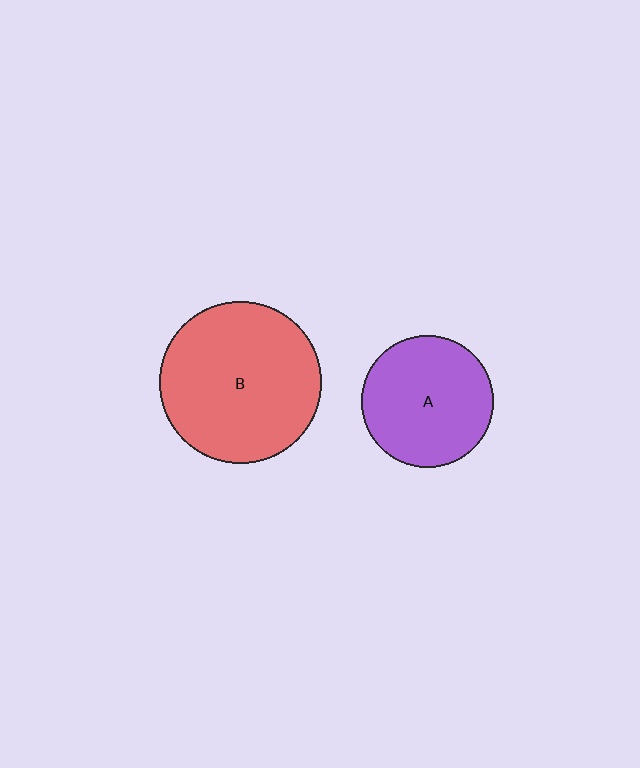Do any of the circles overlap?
No, none of the circles overlap.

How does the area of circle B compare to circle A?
Approximately 1.5 times.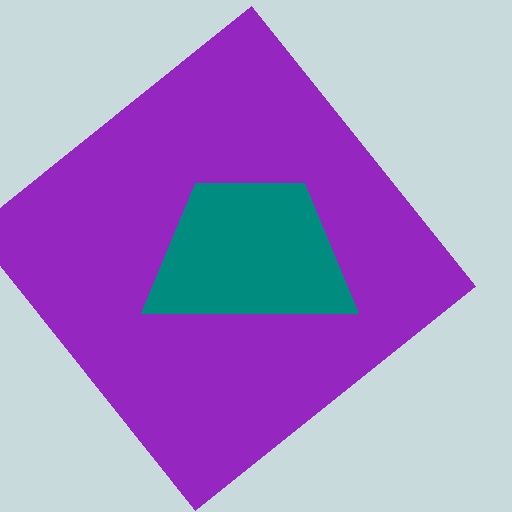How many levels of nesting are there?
2.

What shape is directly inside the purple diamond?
The teal trapezoid.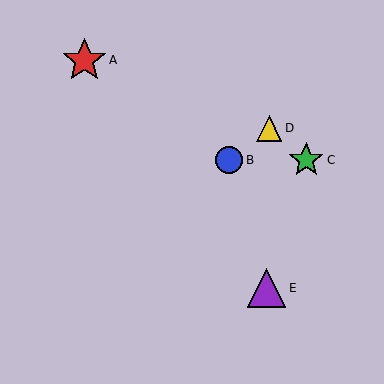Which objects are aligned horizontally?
Objects B, C are aligned horizontally.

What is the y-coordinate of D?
Object D is at y≈128.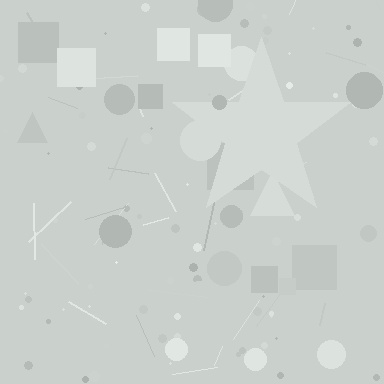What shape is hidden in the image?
A star is hidden in the image.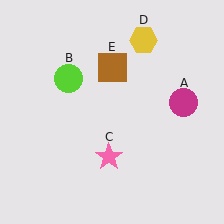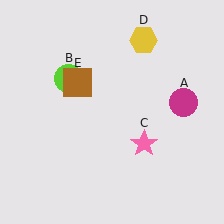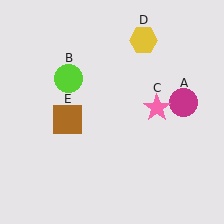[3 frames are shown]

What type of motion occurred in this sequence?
The pink star (object C), brown square (object E) rotated counterclockwise around the center of the scene.